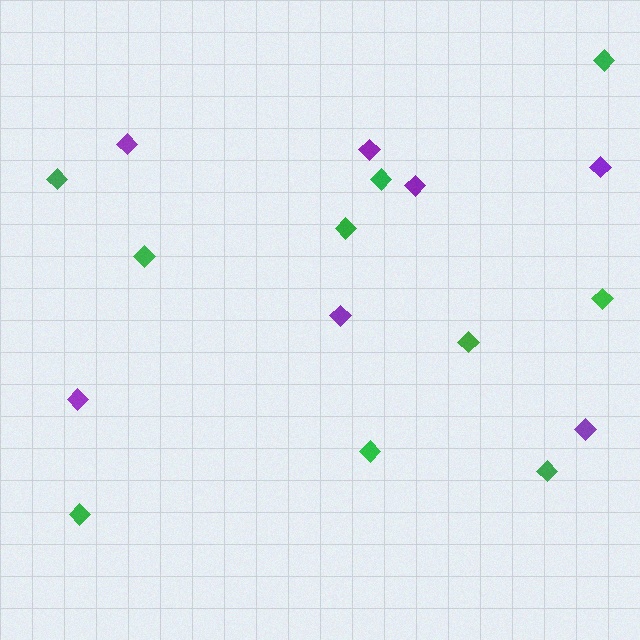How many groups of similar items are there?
There are 2 groups: one group of purple diamonds (7) and one group of green diamonds (10).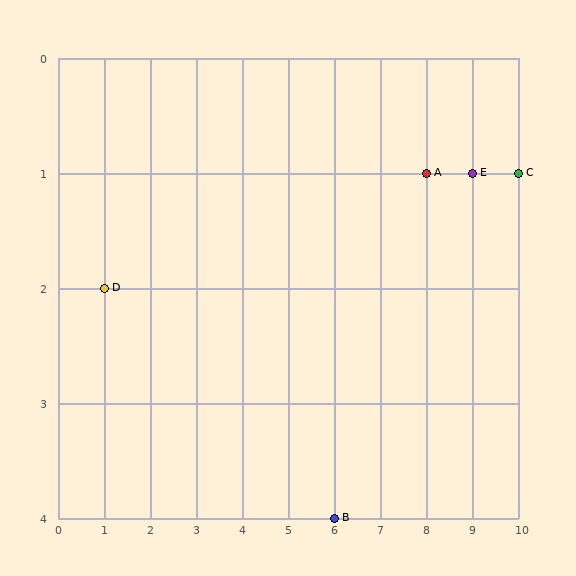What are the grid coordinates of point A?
Point A is at grid coordinates (8, 1).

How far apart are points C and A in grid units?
Points C and A are 2 columns apart.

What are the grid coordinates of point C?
Point C is at grid coordinates (10, 1).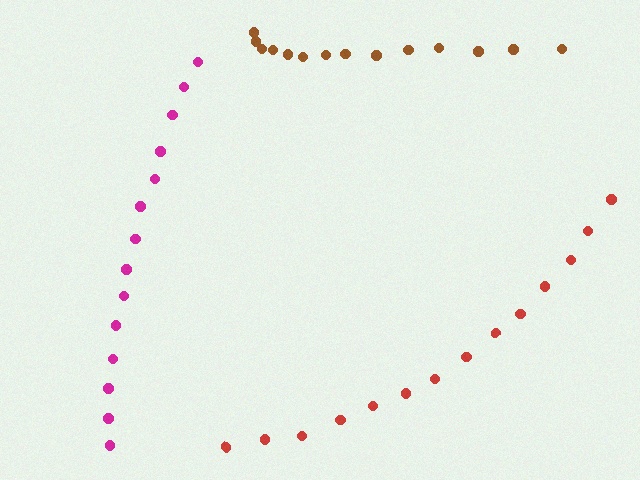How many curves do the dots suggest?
There are 3 distinct paths.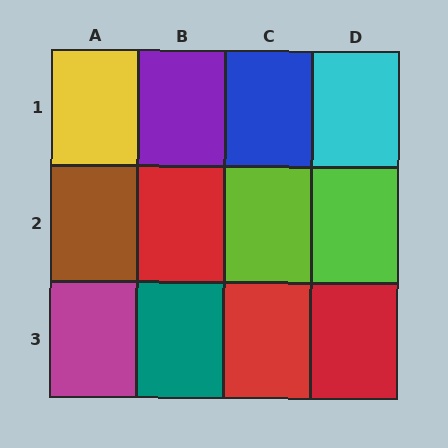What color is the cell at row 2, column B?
Red.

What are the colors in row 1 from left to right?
Yellow, purple, blue, cyan.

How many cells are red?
3 cells are red.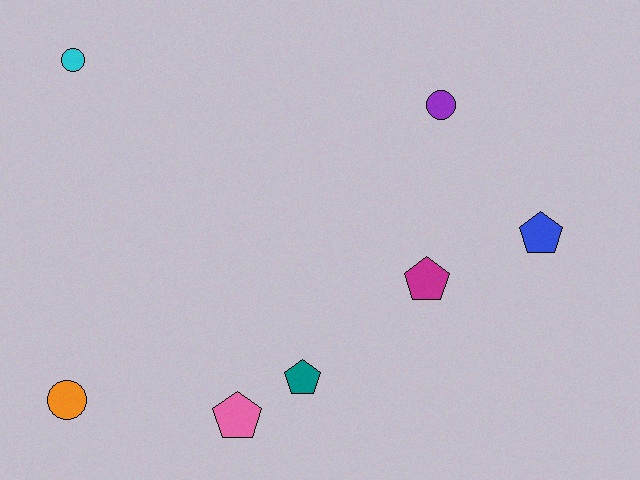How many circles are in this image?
There are 3 circles.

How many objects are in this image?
There are 7 objects.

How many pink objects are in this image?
There is 1 pink object.